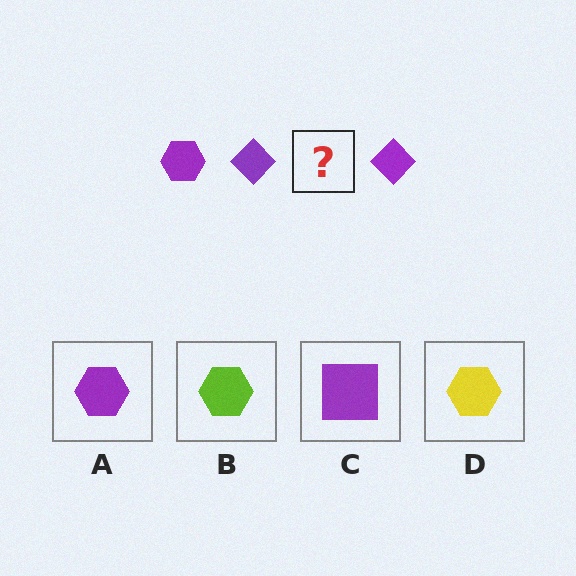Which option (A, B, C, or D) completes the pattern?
A.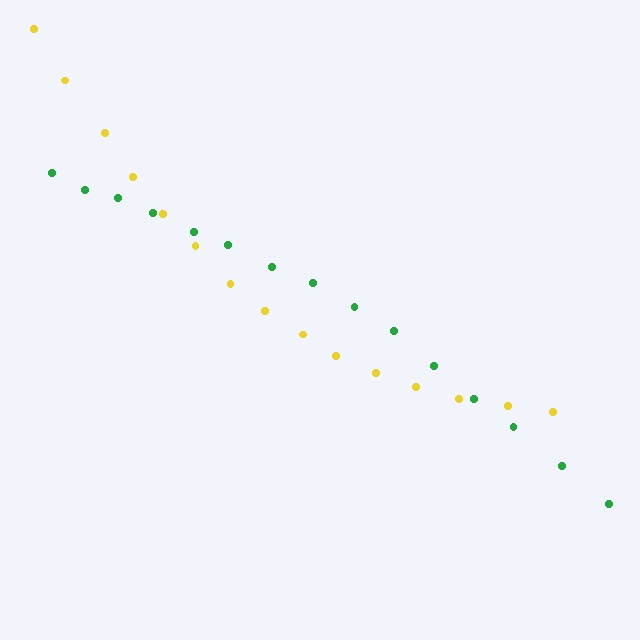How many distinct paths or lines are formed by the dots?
There are 2 distinct paths.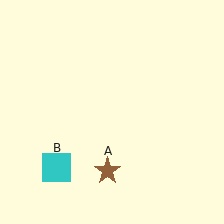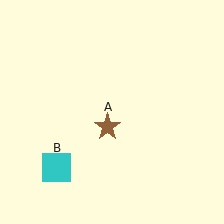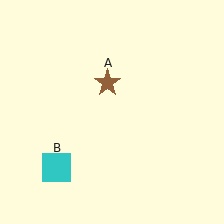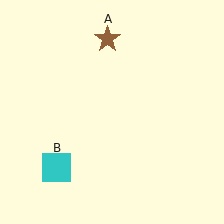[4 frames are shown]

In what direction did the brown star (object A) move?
The brown star (object A) moved up.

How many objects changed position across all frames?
1 object changed position: brown star (object A).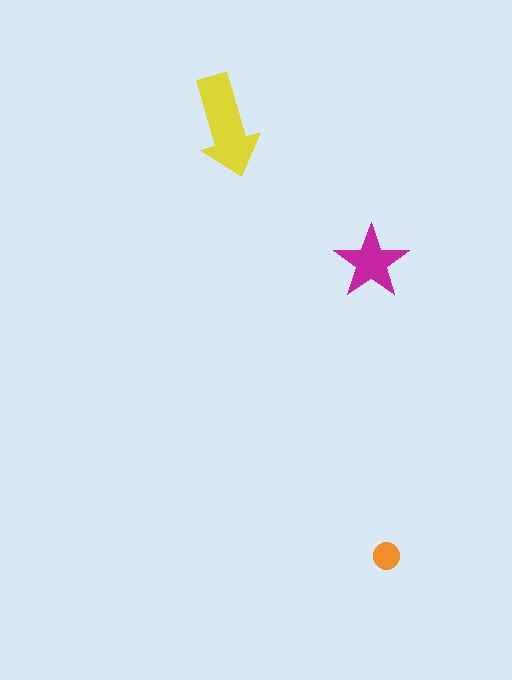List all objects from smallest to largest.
The orange circle, the magenta star, the yellow arrow.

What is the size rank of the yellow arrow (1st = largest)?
1st.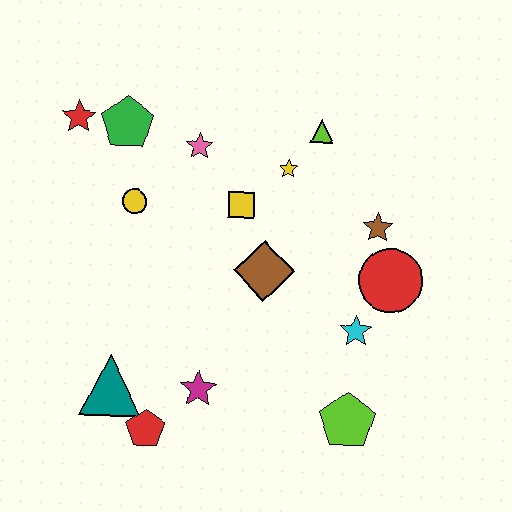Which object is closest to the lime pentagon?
The cyan star is closest to the lime pentagon.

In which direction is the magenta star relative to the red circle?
The magenta star is to the left of the red circle.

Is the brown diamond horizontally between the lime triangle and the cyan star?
No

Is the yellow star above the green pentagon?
No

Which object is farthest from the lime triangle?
The red pentagon is farthest from the lime triangle.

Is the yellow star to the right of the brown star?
No